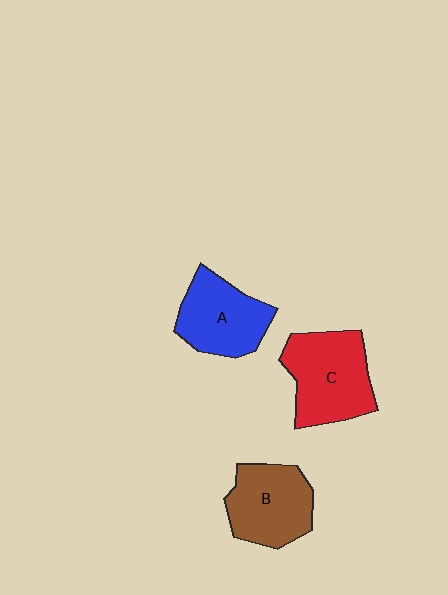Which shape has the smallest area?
Shape A (blue).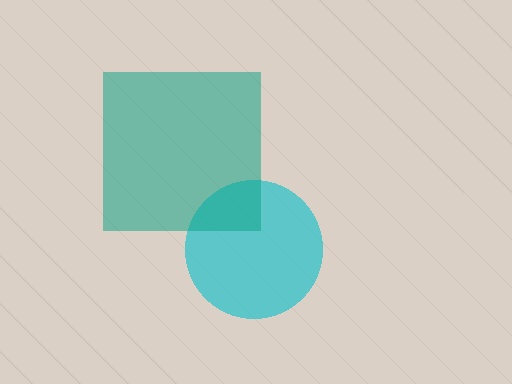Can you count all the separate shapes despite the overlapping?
Yes, there are 2 separate shapes.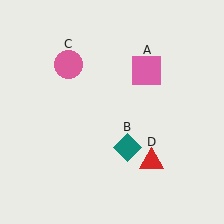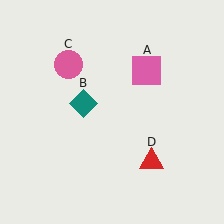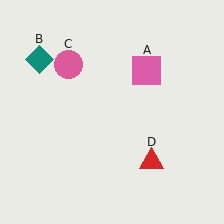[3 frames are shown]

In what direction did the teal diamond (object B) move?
The teal diamond (object B) moved up and to the left.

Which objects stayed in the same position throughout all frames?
Pink square (object A) and pink circle (object C) and red triangle (object D) remained stationary.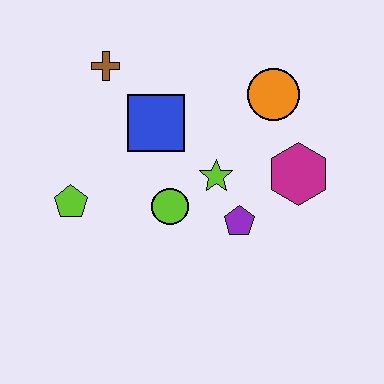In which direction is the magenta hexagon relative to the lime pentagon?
The magenta hexagon is to the right of the lime pentagon.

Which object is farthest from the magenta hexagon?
The lime pentagon is farthest from the magenta hexagon.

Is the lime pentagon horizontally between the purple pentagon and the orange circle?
No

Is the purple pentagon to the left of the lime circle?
No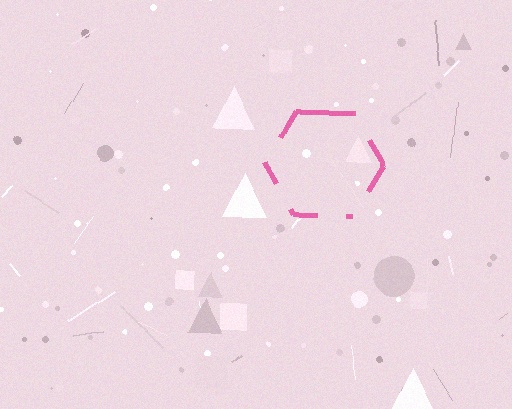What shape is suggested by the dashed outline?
The dashed outline suggests a hexagon.